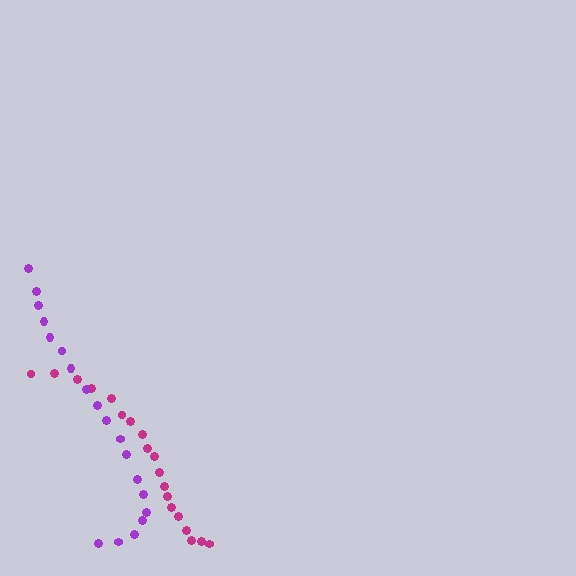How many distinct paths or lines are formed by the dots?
There are 2 distinct paths.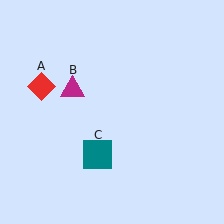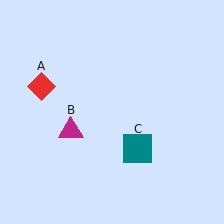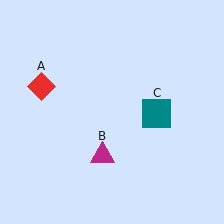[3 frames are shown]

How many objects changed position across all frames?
2 objects changed position: magenta triangle (object B), teal square (object C).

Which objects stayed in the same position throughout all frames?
Red diamond (object A) remained stationary.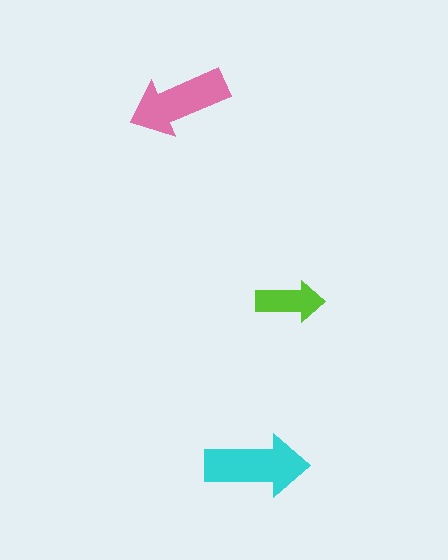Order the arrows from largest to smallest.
the cyan one, the pink one, the lime one.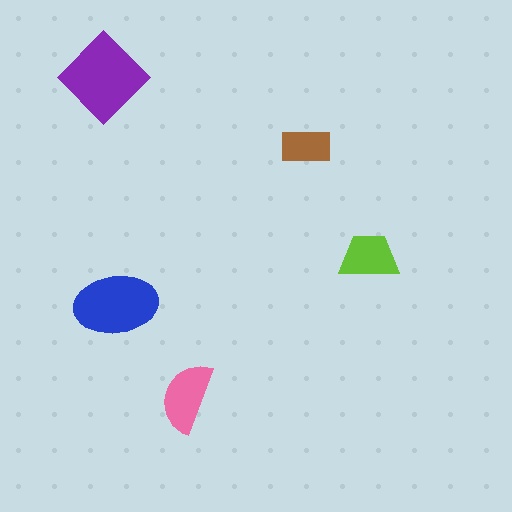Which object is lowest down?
The pink semicircle is bottommost.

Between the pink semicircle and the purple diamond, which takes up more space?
The purple diamond.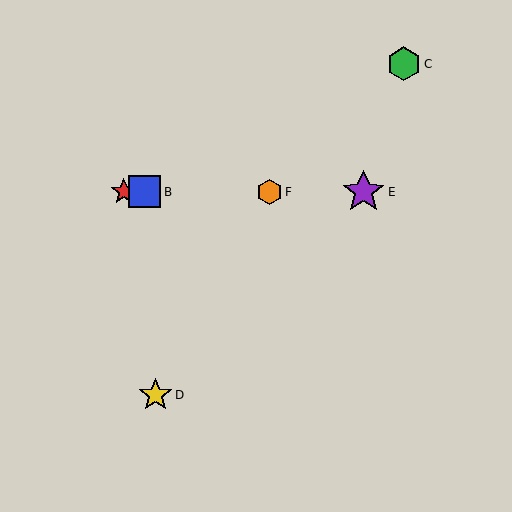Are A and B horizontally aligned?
Yes, both are at y≈192.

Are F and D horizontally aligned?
No, F is at y≈192 and D is at y≈395.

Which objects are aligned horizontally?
Objects A, B, E, F are aligned horizontally.